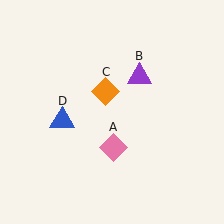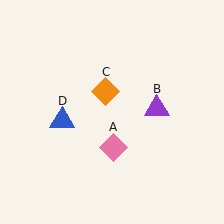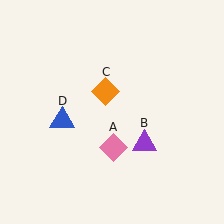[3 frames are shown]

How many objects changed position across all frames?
1 object changed position: purple triangle (object B).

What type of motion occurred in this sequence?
The purple triangle (object B) rotated clockwise around the center of the scene.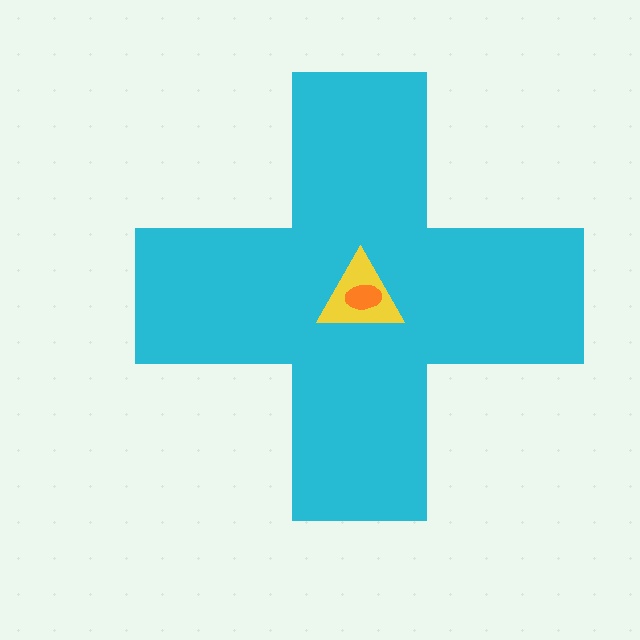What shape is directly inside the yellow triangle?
The orange ellipse.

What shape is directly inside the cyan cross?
The yellow triangle.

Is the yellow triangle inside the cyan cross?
Yes.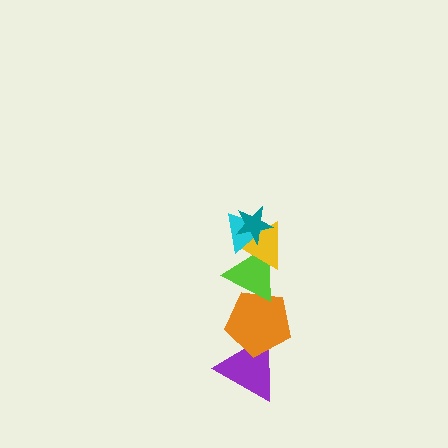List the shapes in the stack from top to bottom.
From top to bottom: the teal star, the cyan triangle, the yellow triangle, the lime triangle, the orange pentagon, the purple triangle.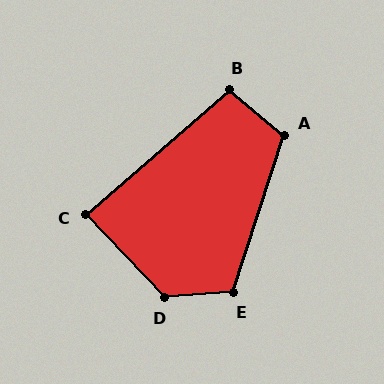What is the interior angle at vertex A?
Approximately 111 degrees (obtuse).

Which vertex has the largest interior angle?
D, at approximately 130 degrees.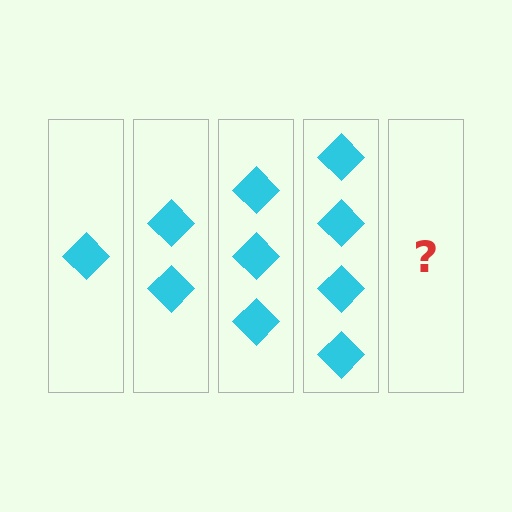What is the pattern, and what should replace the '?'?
The pattern is that each step adds one more diamond. The '?' should be 5 diamonds.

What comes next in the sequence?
The next element should be 5 diamonds.